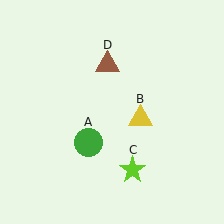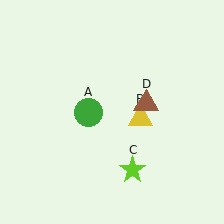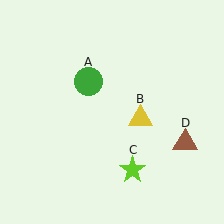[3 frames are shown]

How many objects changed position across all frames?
2 objects changed position: green circle (object A), brown triangle (object D).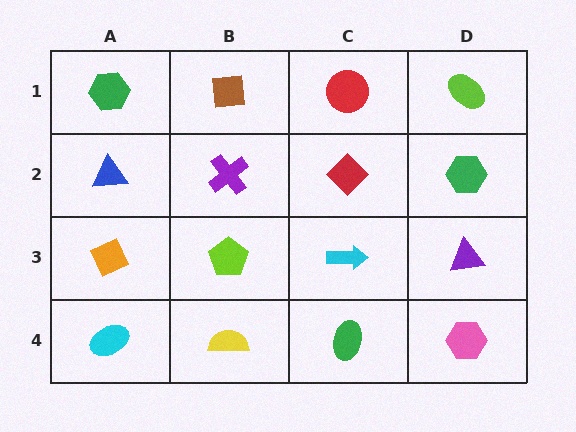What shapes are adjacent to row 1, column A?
A blue triangle (row 2, column A), a brown square (row 1, column B).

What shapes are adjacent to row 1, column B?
A purple cross (row 2, column B), a green hexagon (row 1, column A), a red circle (row 1, column C).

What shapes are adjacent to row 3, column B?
A purple cross (row 2, column B), a yellow semicircle (row 4, column B), an orange diamond (row 3, column A), a cyan arrow (row 3, column C).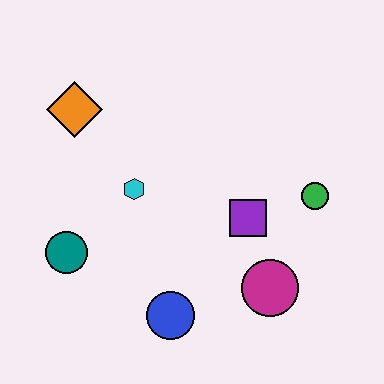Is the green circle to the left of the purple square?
No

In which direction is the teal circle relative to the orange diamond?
The teal circle is below the orange diamond.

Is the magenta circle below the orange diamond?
Yes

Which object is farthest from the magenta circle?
The orange diamond is farthest from the magenta circle.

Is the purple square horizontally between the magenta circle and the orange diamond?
Yes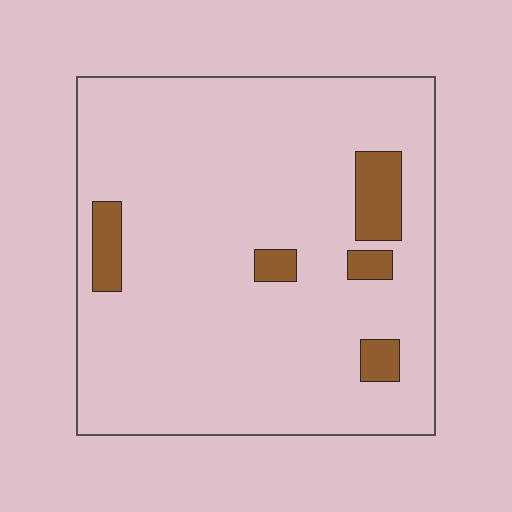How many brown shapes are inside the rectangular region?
5.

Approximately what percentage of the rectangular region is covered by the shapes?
Approximately 10%.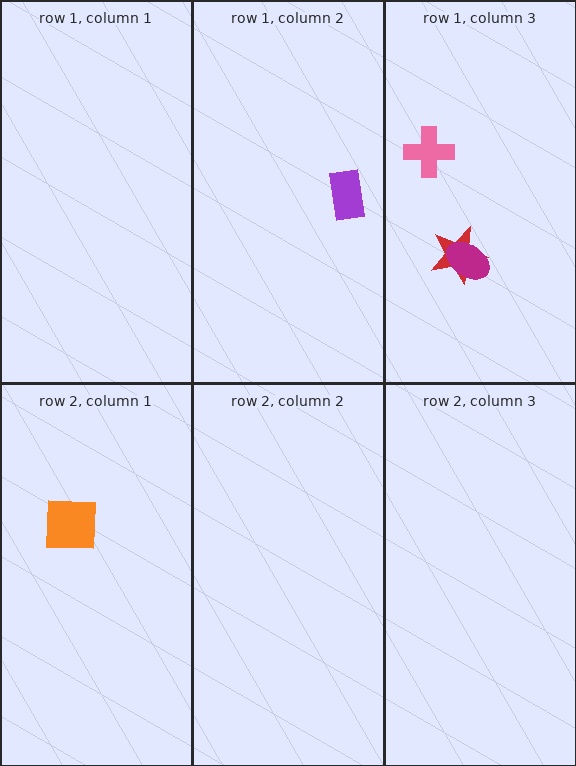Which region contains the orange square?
The row 2, column 1 region.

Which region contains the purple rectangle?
The row 1, column 2 region.